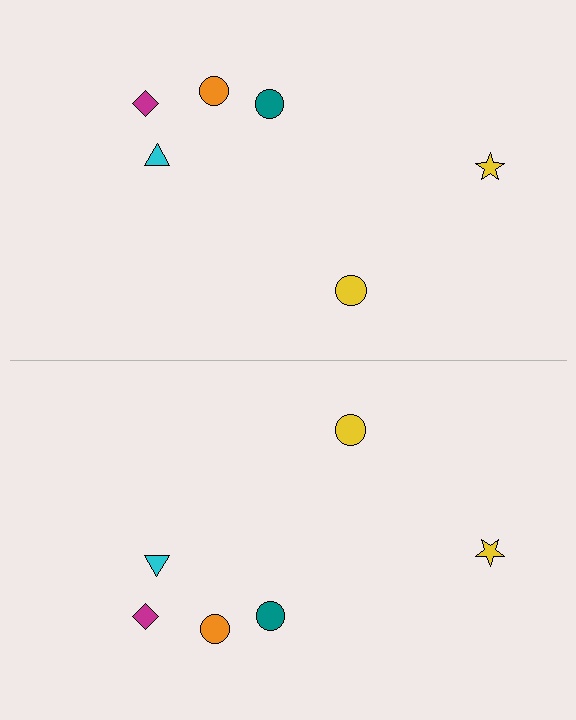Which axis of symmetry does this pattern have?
The pattern has a horizontal axis of symmetry running through the center of the image.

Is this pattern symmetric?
Yes, this pattern has bilateral (reflection) symmetry.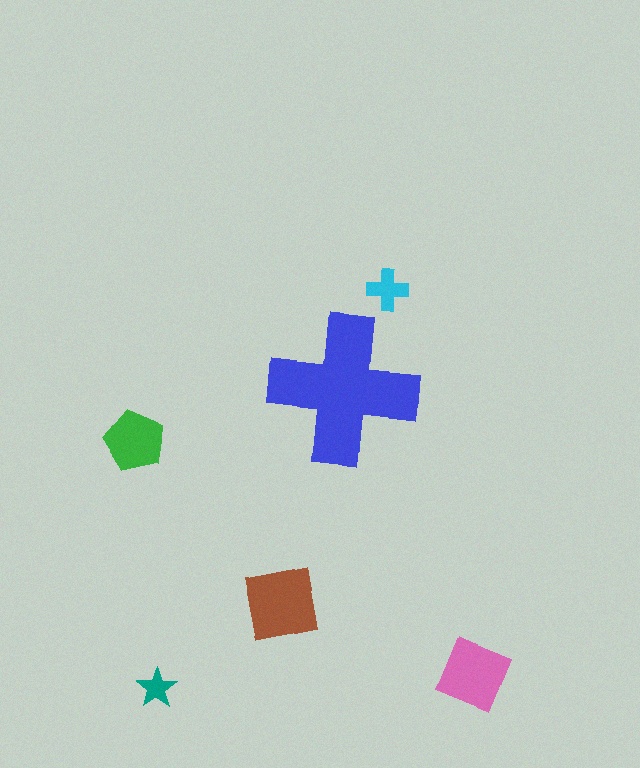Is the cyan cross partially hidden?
No, the cyan cross is fully visible.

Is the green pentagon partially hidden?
No, the green pentagon is fully visible.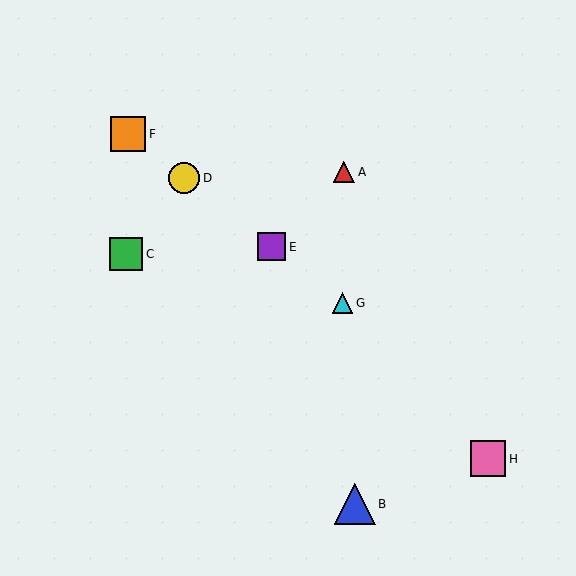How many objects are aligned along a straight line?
4 objects (D, E, F, G) are aligned along a straight line.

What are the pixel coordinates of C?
Object C is at (126, 254).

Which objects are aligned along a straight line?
Objects D, E, F, G are aligned along a straight line.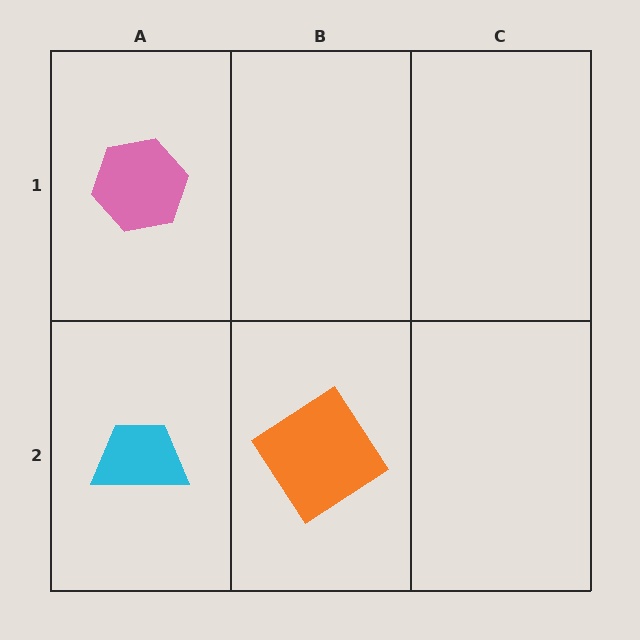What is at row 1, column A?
A pink hexagon.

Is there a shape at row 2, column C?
No, that cell is empty.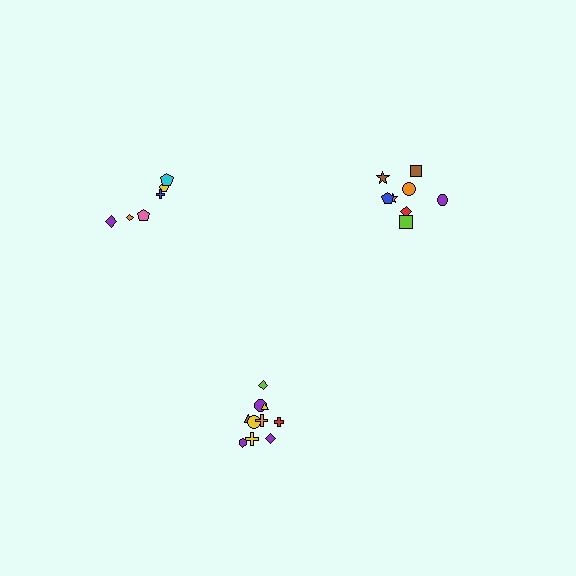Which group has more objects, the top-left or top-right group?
The top-right group.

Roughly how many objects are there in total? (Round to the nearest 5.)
Roughly 25 objects in total.